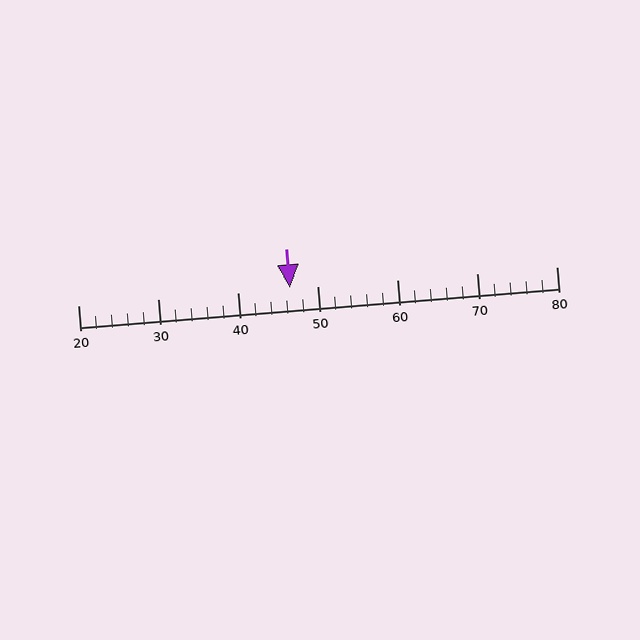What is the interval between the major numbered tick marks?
The major tick marks are spaced 10 units apart.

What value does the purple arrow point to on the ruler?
The purple arrow points to approximately 47.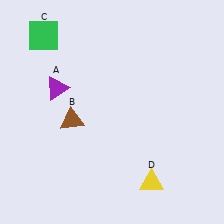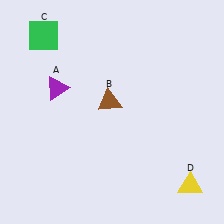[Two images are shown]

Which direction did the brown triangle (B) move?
The brown triangle (B) moved right.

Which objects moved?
The objects that moved are: the brown triangle (B), the yellow triangle (D).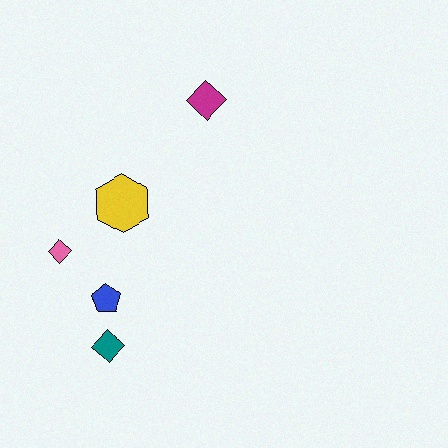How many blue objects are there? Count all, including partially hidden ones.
There is 1 blue object.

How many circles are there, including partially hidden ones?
There are no circles.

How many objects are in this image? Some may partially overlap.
There are 5 objects.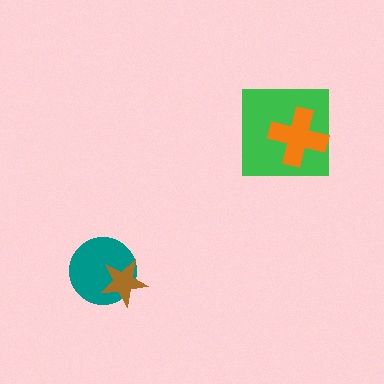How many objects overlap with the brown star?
1 object overlaps with the brown star.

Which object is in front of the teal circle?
The brown star is in front of the teal circle.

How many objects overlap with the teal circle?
1 object overlaps with the teal circle.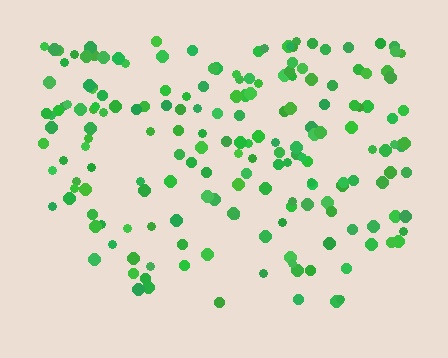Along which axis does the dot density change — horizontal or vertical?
Vertical.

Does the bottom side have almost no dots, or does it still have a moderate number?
Still a moderate number, just noticeably fewer than the top.